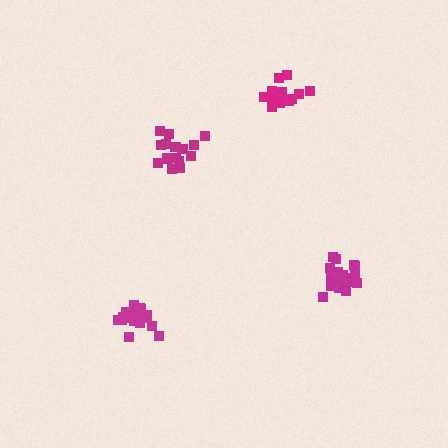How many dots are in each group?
Group 1: 16 dots, Group 2: 18 dots, Group 3: 16 dots, Group 4: 13 dots (63 total).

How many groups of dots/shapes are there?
There are 4 groups.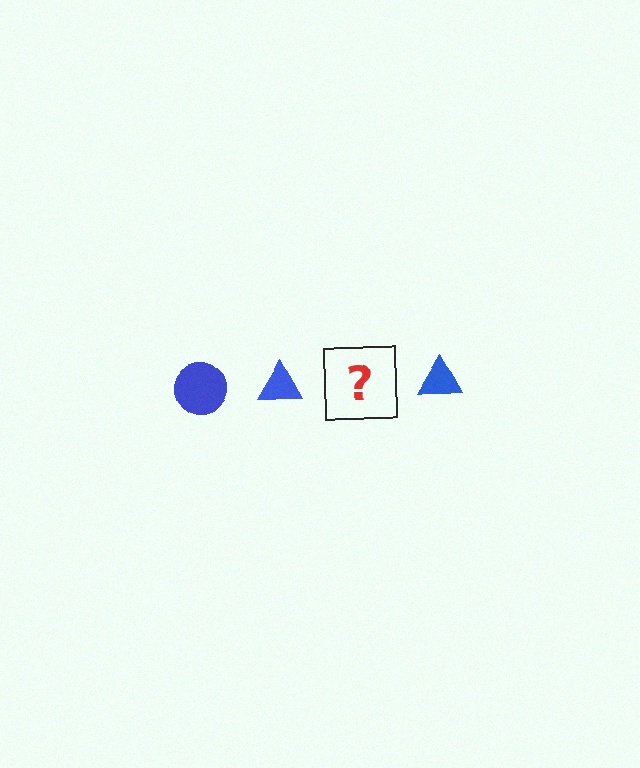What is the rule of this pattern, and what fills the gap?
The rule is that the pattern cycles through circle, triangle shapes in blue. The gap should be filled with a blue circle.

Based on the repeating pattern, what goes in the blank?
The blank should be a blue circle.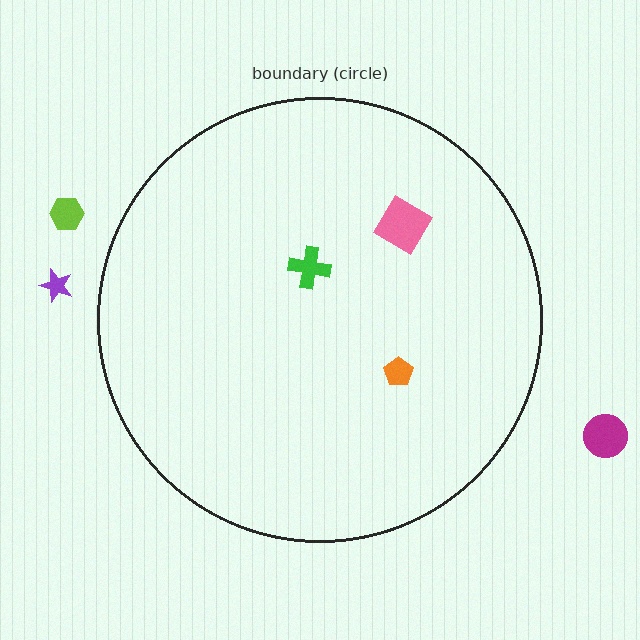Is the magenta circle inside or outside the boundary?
Outside.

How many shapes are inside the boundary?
3 inside, 3 outside.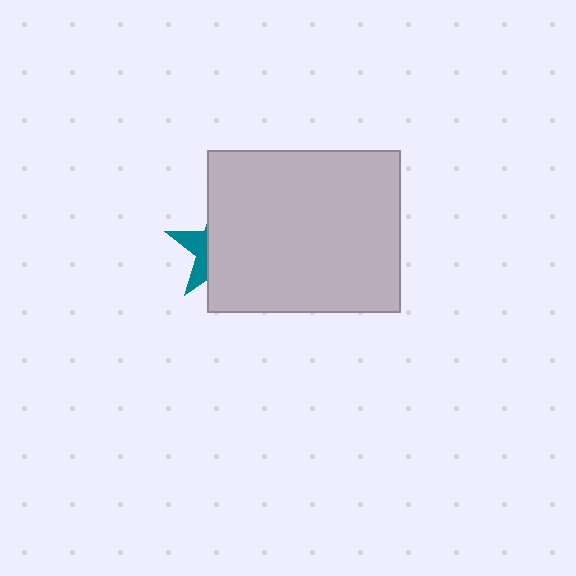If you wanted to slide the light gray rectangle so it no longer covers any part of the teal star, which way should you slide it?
Slide it right — that is the most direct way to separate the two shapes.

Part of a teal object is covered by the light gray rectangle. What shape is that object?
It is a star.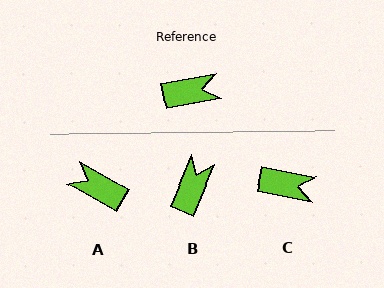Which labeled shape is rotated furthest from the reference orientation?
A, about 140 degrees away.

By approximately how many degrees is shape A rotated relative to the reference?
Approximately 140 degrees counter-clockwise.